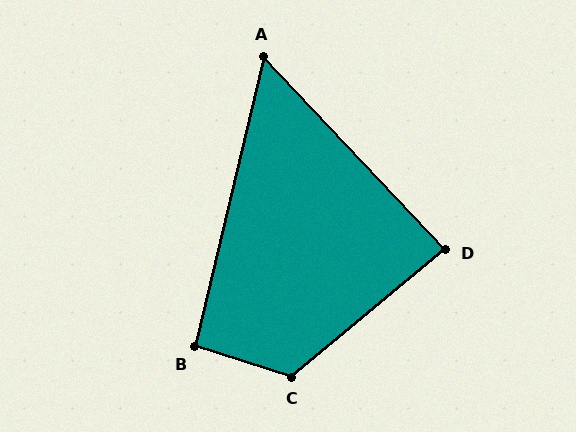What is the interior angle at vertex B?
Approximately 94 degrees (approximately right).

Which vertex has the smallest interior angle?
A, at approximately 57 degrees.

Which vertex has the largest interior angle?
C, at approximately 123 degrees.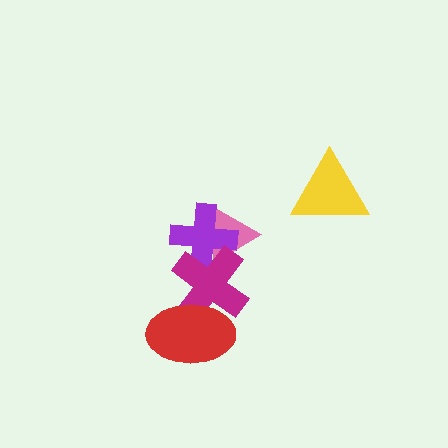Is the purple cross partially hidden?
Yes, it is partially covered by another shape.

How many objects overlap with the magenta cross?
3 objects overlap with the magenta cross.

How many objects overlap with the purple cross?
2 objects overlap with the purple cross.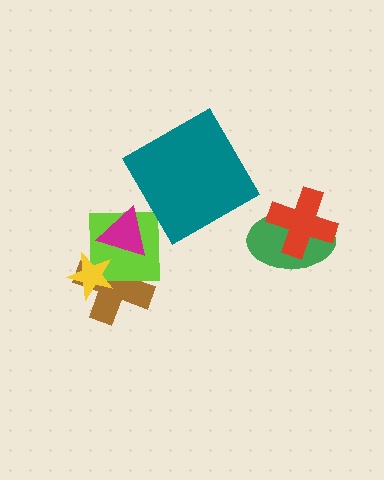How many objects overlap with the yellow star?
2 objects overlap with the yellow star.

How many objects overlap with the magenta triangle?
2 objects overlap with the magenta triangle.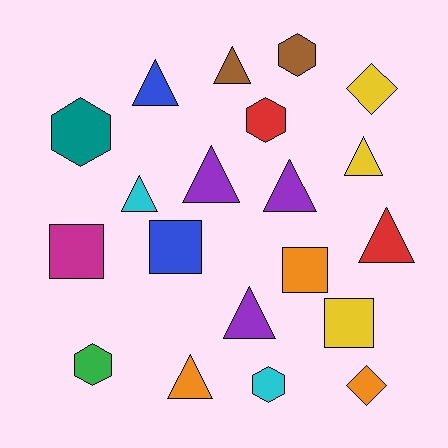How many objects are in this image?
There are 20 objects.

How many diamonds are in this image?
There are 2 diamonds.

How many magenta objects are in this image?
There is 1 magenta object.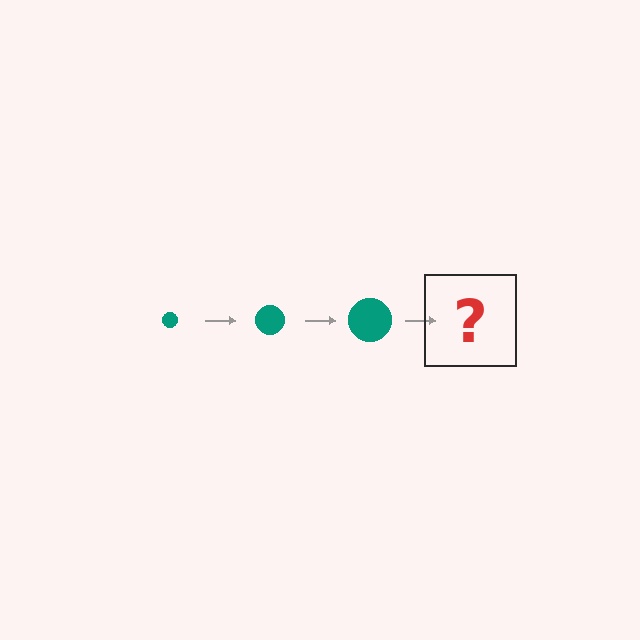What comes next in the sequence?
The next element should be a teal circle, larger than the previous one.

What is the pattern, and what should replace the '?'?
The pattern is that the circle gets progressively larger each step. The '?' should be a teal circle, larger than the previous one.